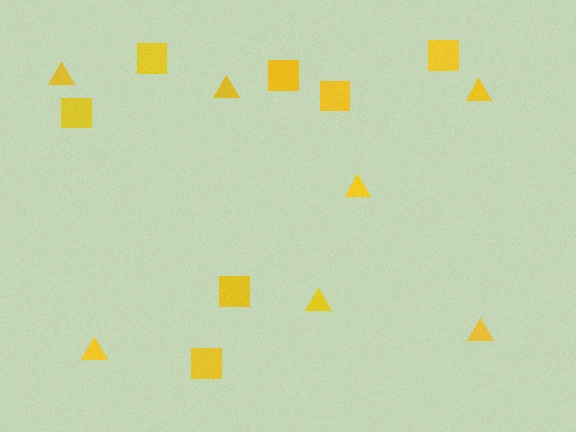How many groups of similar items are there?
There are 2 groups: one group of squares (7) and one group of triangles (7).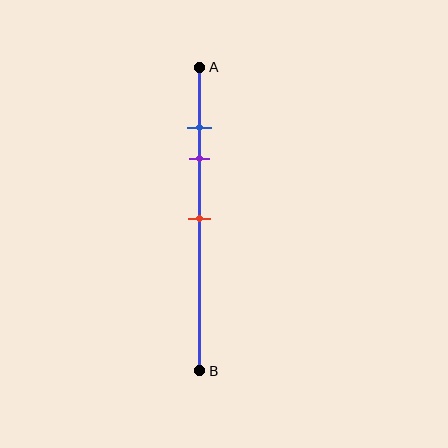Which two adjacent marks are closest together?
The blue and purple marks are the closest adjacent pair.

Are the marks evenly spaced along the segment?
No, the marks are not evenly spaced.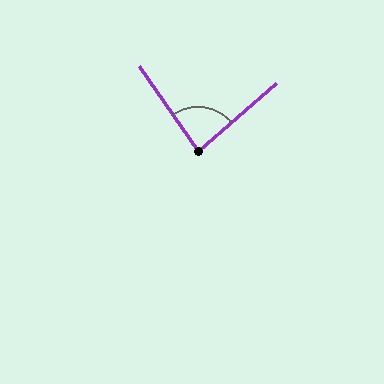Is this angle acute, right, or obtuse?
It is acute.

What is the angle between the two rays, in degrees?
Approximately 84 degrees.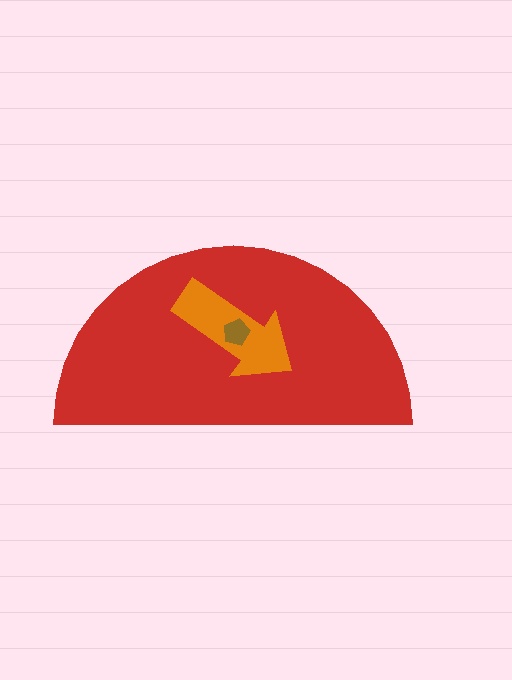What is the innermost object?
The brown pentagon.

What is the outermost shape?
The red semicircle.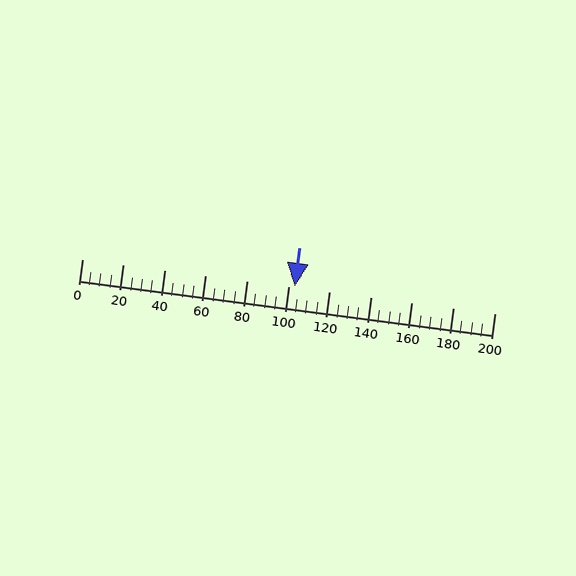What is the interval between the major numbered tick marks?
The major tick marks are spaced 20 units apart.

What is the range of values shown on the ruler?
The ruler shows values from 0 to 200.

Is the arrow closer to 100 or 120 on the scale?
The arrow is closer to 100.